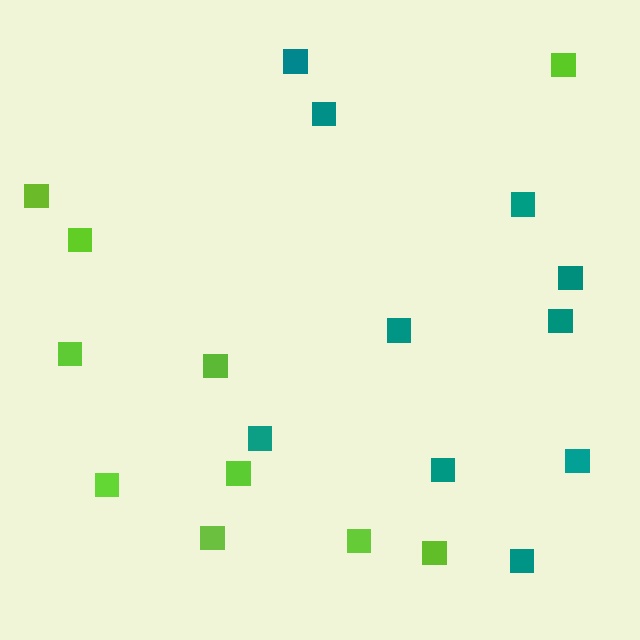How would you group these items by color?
There are 2 groups: one group of teal squares (10) and one group of lime squares (10).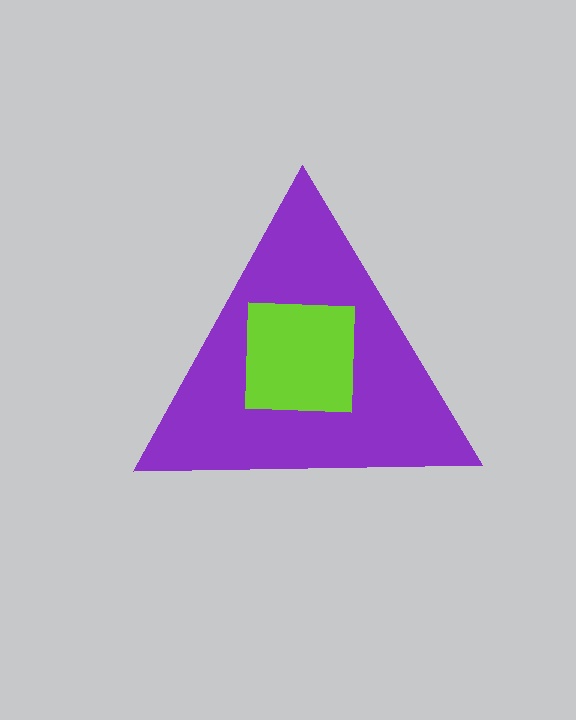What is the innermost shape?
The lime square.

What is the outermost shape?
The purple triangle.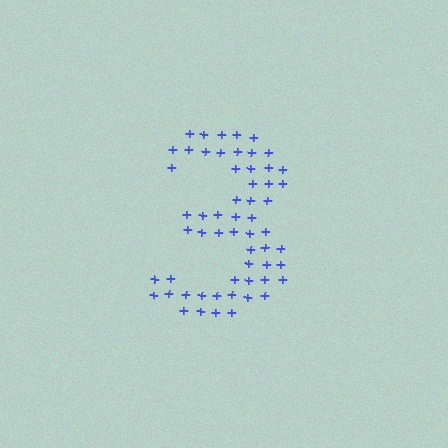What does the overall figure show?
The overall figure shows the digit 3.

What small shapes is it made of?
It is made of small plus signs.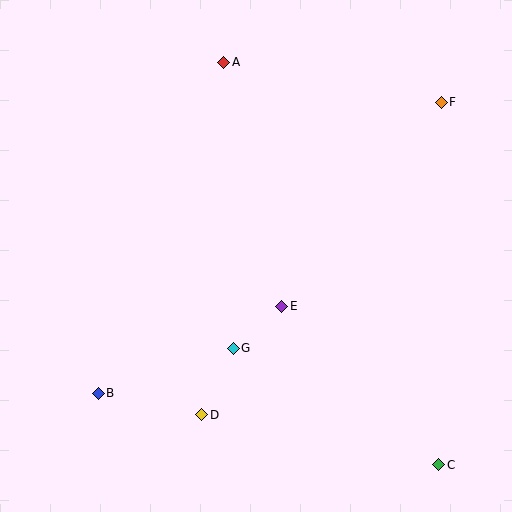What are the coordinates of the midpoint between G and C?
The midpoint between G and C is at (336, 406).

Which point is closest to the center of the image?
Point E at (282, 306) is closest to the center.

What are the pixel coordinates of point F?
Point F is at (441, 102).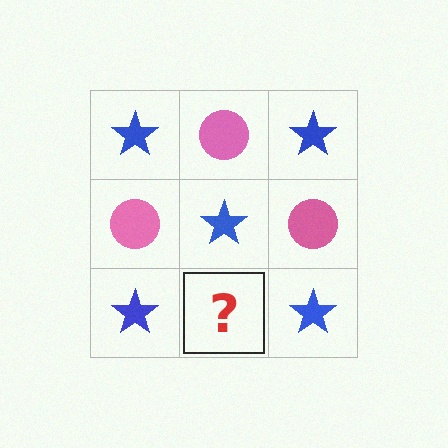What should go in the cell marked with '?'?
The missing cell should contain a pink circle.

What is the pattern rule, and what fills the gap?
The rule is that it alternates blue star and pink circle in a checkerboard pattern. The gap should be filled with a pink circle.